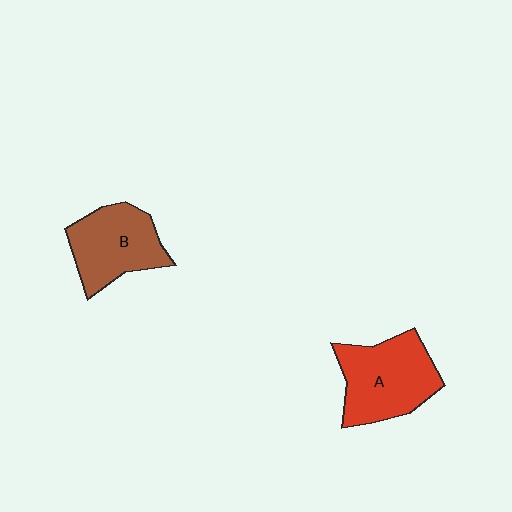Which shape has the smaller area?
Shape B (brown).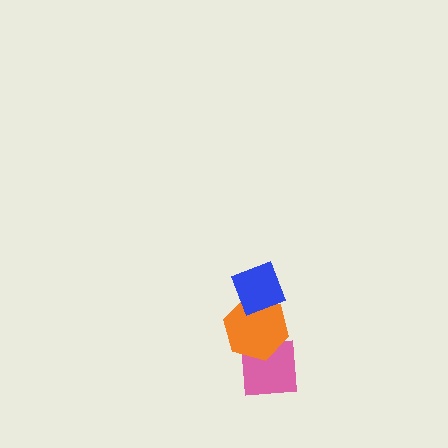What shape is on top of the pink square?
The orange hexagon is on top of the pink square.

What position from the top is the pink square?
The pink square is 3rd from the top.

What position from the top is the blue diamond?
The blue diamond is 1st from the top.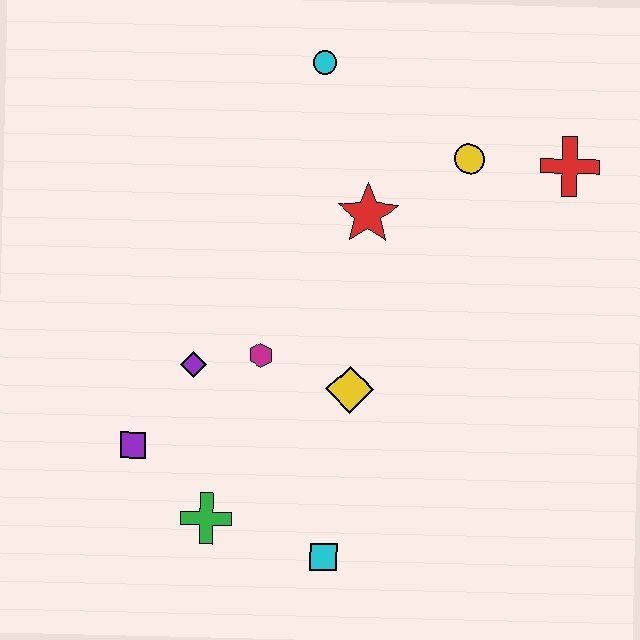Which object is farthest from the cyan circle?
The cyan square is farthest from the cyan circle.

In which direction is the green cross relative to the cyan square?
The green cross is to the left of the cyan square.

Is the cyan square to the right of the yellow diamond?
No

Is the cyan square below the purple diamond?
Yes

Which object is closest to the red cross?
The yellow circle is closest to the red cross.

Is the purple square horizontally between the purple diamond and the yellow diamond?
No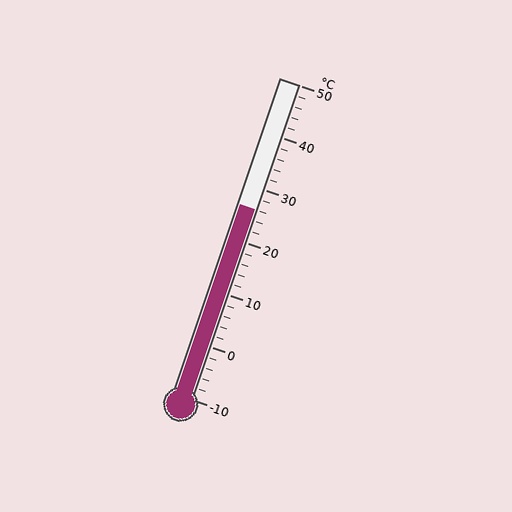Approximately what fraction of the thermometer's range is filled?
The thermometer is filled to approximately 60% of its range.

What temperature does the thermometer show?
The thermometer shows approximately 26°C.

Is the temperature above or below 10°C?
The temperature is above 10°C.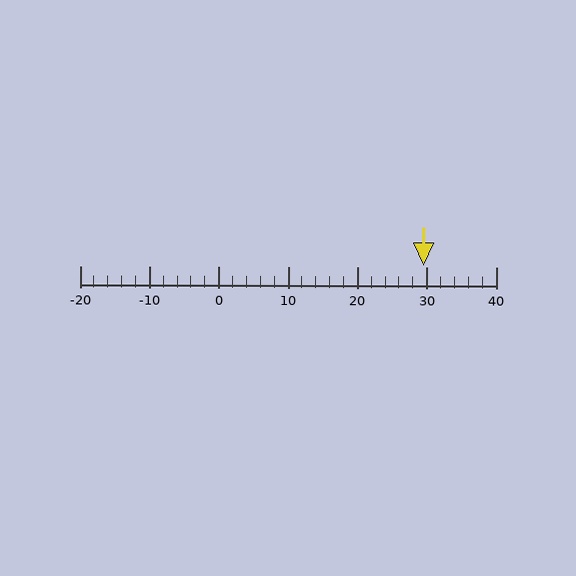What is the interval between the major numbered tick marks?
The major tick marks are spaced 10 units apart.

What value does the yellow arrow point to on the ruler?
The yellow arrow points to approximately 30.